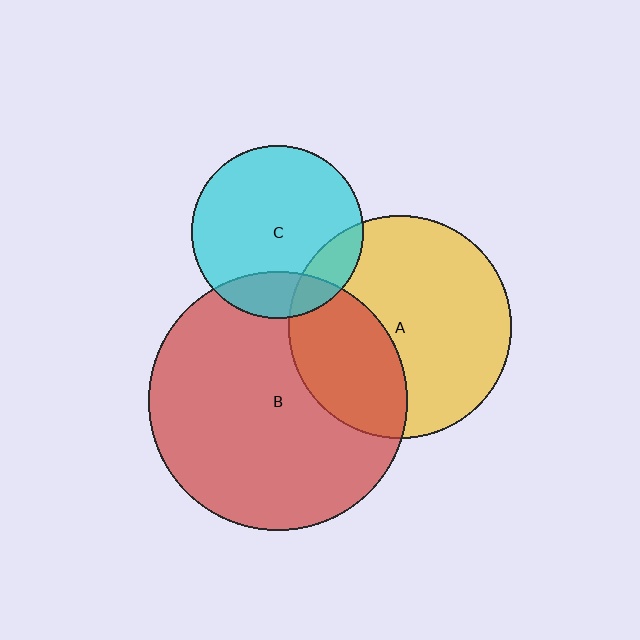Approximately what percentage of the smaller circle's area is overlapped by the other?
Approximately 35%.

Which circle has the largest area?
Circle B (red).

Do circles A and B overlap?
Yes.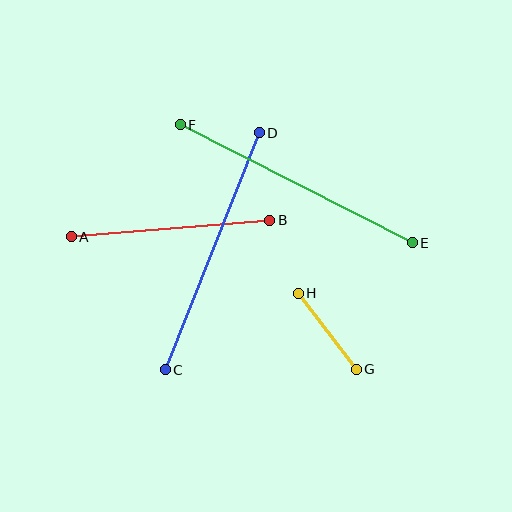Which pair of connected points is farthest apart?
Points E and F are farthest apart.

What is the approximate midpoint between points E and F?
The midpoint is at approximately (296, 184) pixels.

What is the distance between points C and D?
The distance is approximately 255 pixels.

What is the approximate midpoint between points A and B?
The midpoint is at approximately (170, 228) pixels.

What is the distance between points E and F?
The distance is approximately 260 pixels.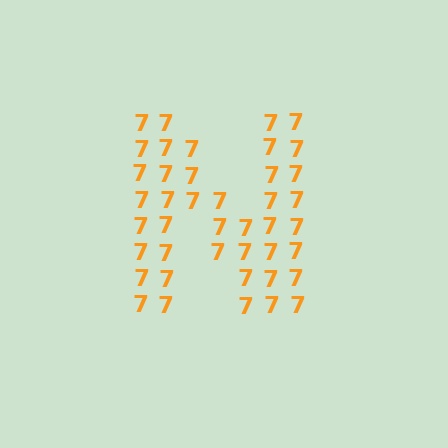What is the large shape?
The large shape is the letter N.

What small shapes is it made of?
It is made of small digit 7's.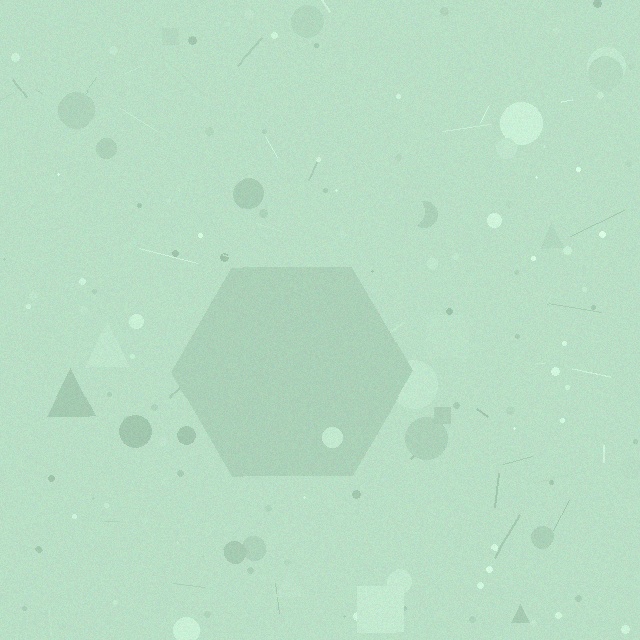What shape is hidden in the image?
A hexagon is hidden in the image.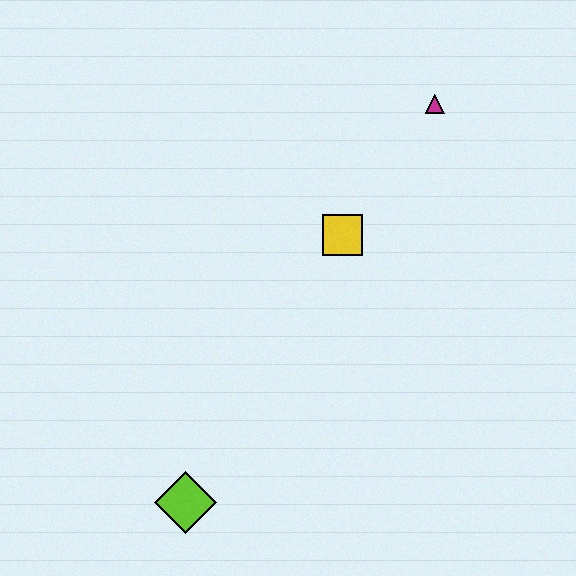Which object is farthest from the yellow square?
The lime diamond is farthest from the yellow square.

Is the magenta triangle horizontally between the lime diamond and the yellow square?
No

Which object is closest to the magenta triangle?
The yellow square is closest to the magenta triangle.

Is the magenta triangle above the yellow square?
Yes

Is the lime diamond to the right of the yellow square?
No